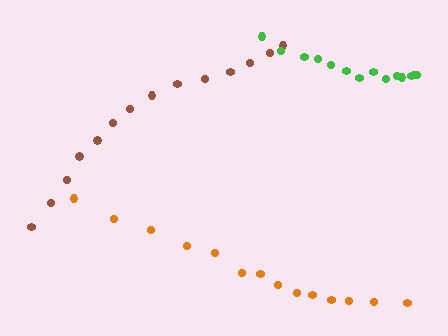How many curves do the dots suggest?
There are 3 distinct paths.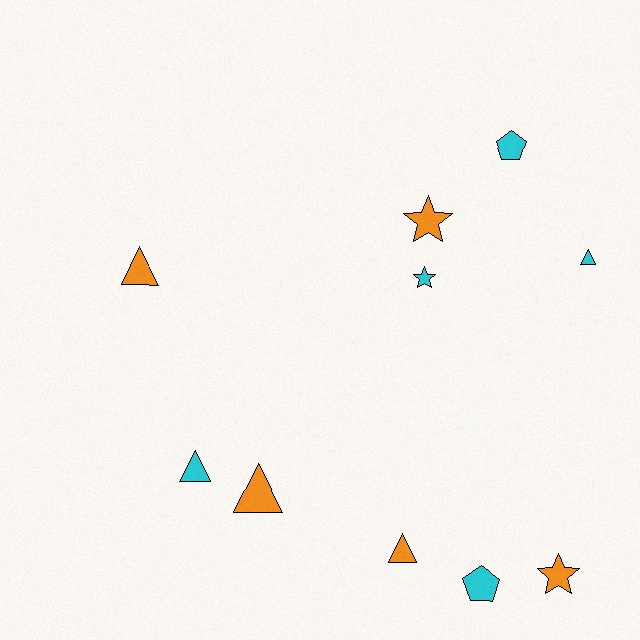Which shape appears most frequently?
Triangle, with 5 objects.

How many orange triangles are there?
There are 3 orange triangles.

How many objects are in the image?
There are 10 objects.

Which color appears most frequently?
Cyan, with 5 objects.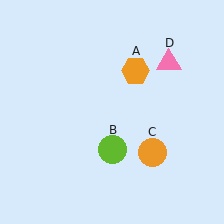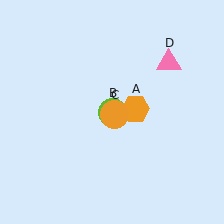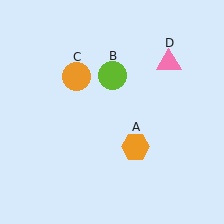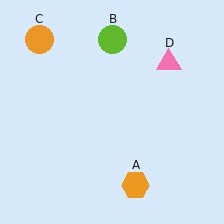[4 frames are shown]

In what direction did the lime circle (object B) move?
The lime circle (object B) moved up.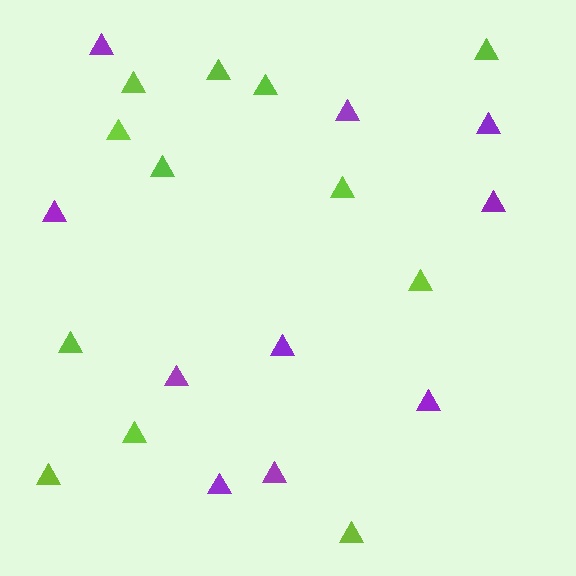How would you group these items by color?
There are 2 groups: one group of lime triangles (12) and one group of purple triangles (10).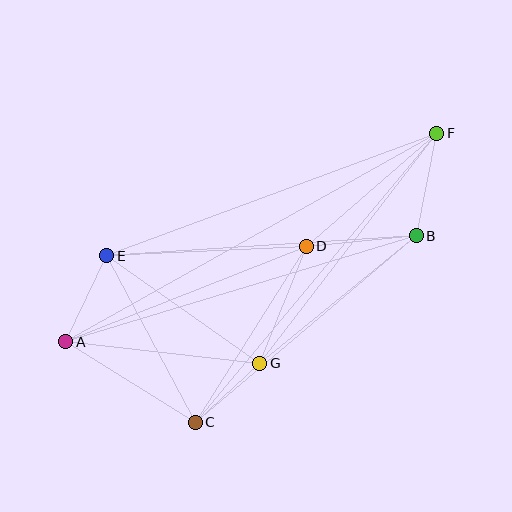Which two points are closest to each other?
Points C and G are closest to each other.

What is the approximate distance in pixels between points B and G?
The distance between B and G is approximately 202 pixels.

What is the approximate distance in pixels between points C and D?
The distance between C and D is approximately 208 pixels.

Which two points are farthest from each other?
Points A and F are farthest from each other.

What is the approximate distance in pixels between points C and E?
The distance between C and E is approximately 189 pixels.